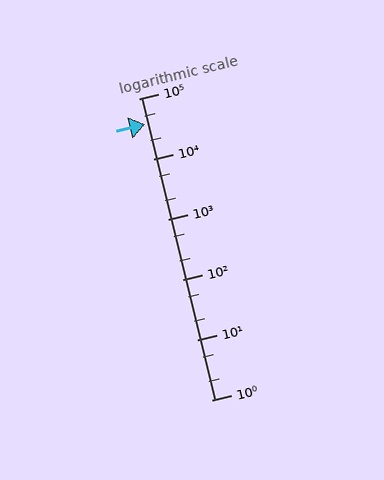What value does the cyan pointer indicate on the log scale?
The pointer indicates approximately 38000.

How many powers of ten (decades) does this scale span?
The scale spans 5 decades, from 1 to 100000.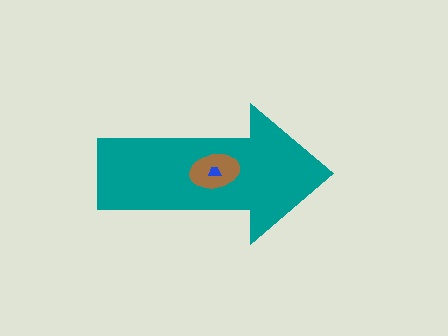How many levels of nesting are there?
3.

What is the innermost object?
The blue trapezoid.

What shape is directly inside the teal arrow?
The brown ellipse.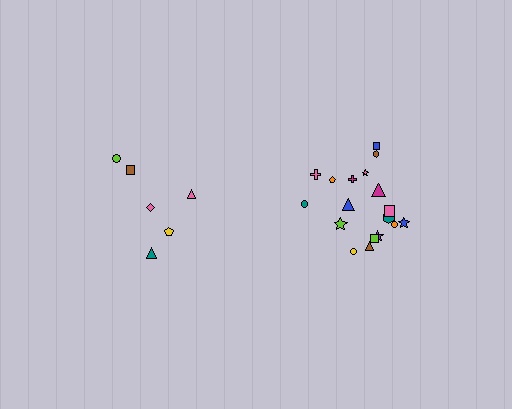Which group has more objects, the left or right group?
The right group.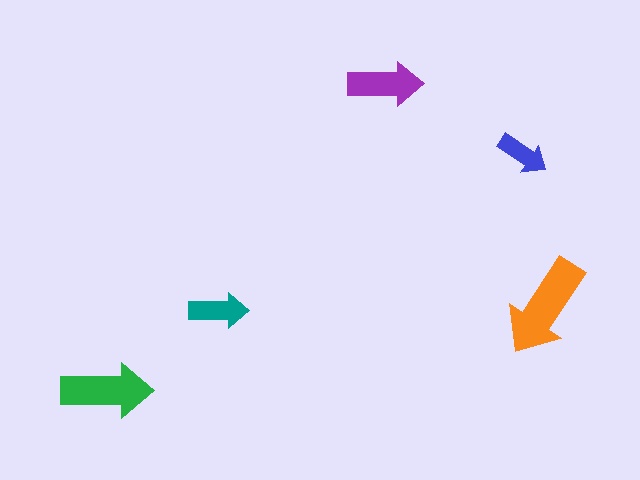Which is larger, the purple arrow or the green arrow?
The green one.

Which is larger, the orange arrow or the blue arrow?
The orange one.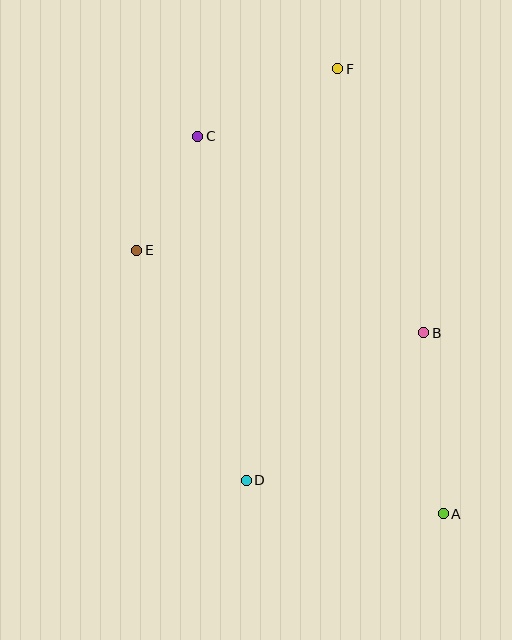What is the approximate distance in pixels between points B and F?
The distance between B and F is approximately 277 pixels.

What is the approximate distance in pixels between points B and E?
The distance between B and E is approximately 298 pixels.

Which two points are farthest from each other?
Points A and F are farthest from each other.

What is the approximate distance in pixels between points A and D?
The distance between A and D is approximately 200 pixels.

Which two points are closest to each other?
Points C and E are closest to each other.